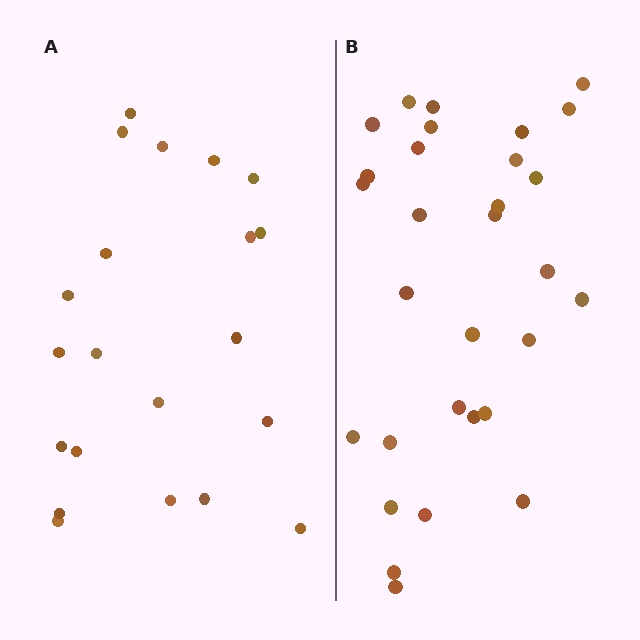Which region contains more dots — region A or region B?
Region B (the right region) has more dots.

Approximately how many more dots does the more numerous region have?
Region B has roughly 8 or so more dots than region A.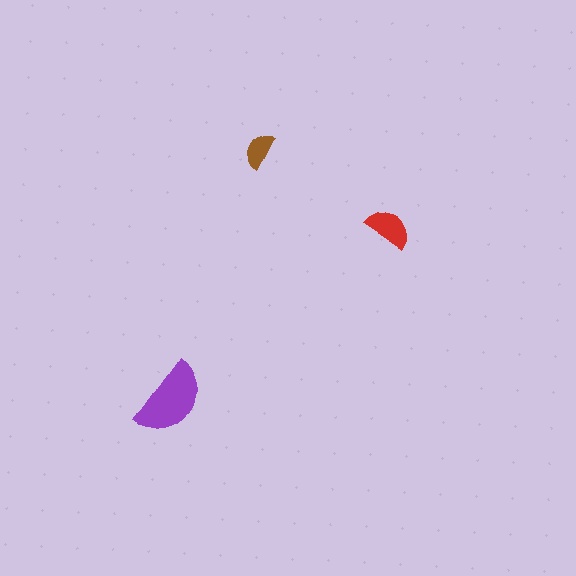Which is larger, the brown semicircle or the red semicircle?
The red one.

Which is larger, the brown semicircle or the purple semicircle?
The purple one.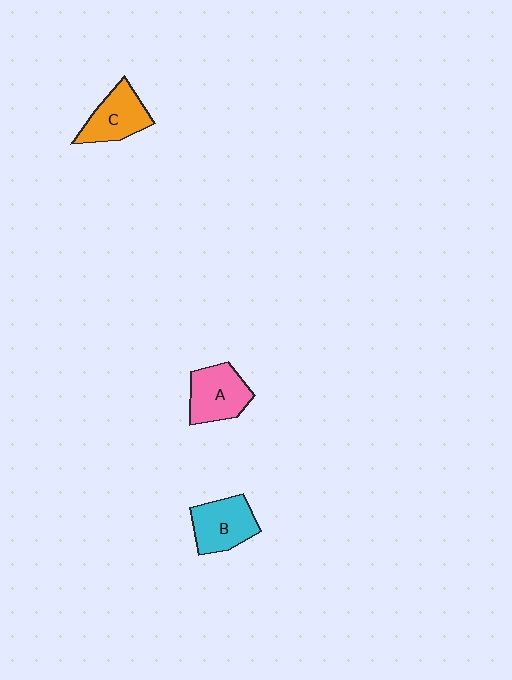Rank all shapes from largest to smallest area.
From largest to smallest: A (pink), B (cyan), C (orange).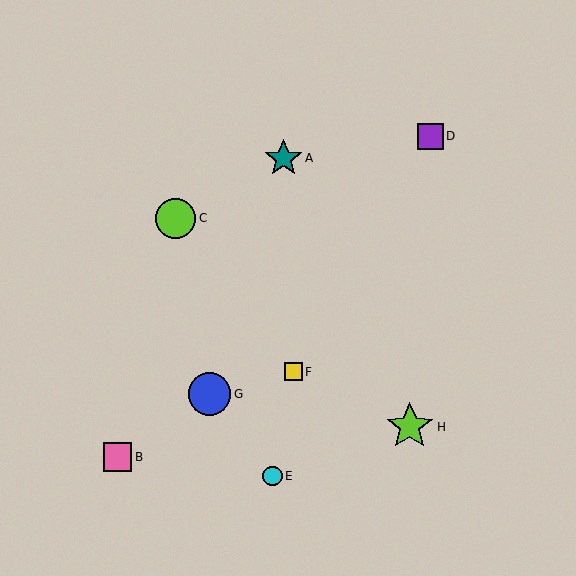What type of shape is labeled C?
Shape C is a lime circle.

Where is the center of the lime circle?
The center of the lime circle is at (176, 218).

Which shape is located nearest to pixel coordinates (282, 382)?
The yellow square (labeled F) at (293, 372) is nearest to that location.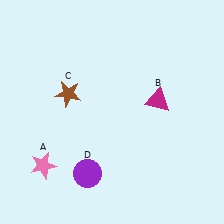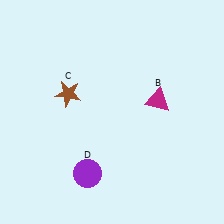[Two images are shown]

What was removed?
The pink star (A) was removed in Image 2.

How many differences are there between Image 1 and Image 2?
There is 1 difference between the two images.